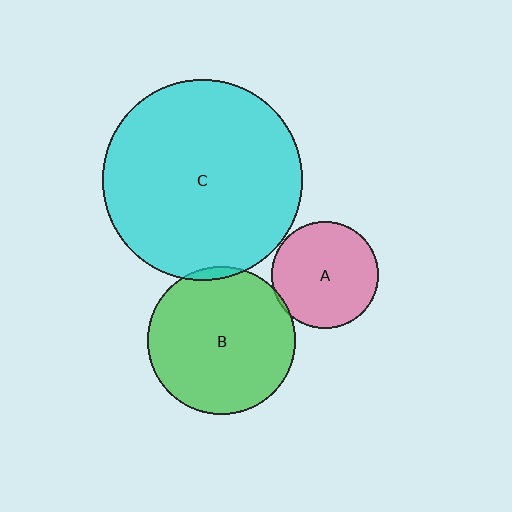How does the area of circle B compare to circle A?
Approximately 1.9 times.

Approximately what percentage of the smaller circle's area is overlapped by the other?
Approximately 5%.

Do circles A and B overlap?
Yes.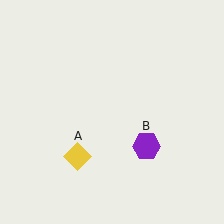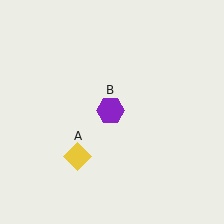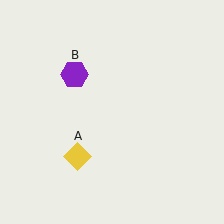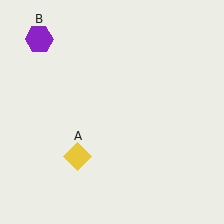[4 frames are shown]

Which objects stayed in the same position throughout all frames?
Yellow diamond (object A) remained stationary.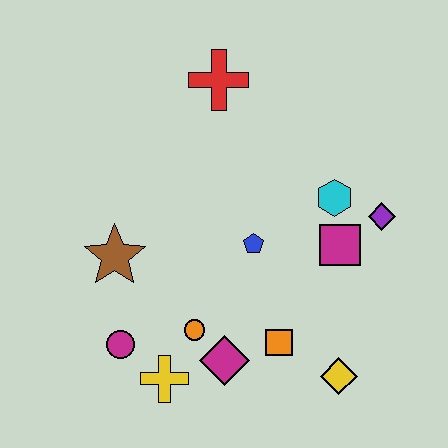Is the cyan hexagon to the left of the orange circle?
No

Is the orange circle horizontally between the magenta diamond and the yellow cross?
Yes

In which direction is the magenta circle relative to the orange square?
The magenta circle is to the left of the orange square.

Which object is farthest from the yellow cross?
The red cross is farthest from the yellow cross.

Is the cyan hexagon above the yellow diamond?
Yes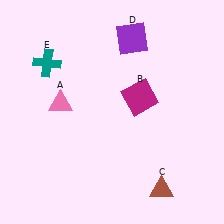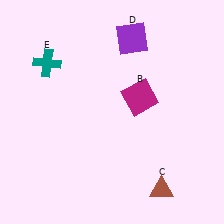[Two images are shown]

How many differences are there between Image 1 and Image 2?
There is 1 difference between the two images.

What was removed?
The pink triangle (A) was removed in Image 2.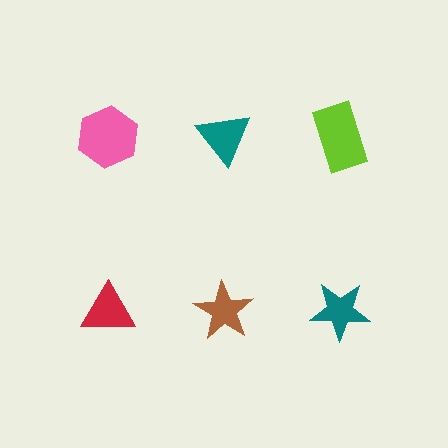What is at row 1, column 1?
A pink hexagon.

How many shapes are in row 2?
3 shapes.